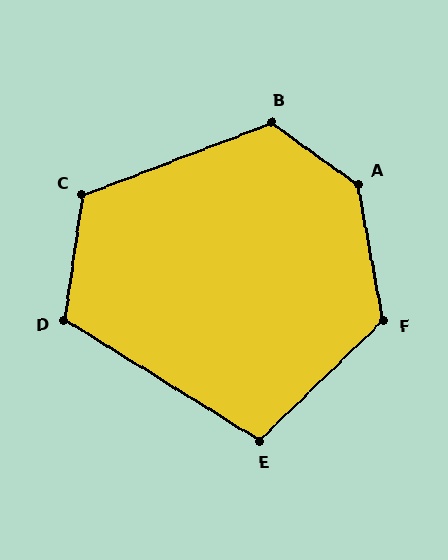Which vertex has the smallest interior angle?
E, at approximately 104 degrees.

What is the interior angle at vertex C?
Approximately 120 degrees (obtuse).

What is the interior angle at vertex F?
Approximately 124 degrees (obtuse).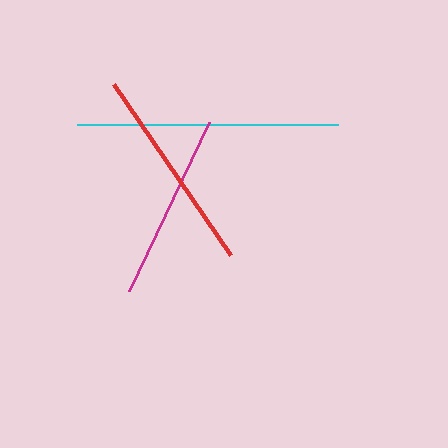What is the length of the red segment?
The red segment is approximately 207 pixels long.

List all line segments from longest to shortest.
From longest to shortest: cyan, red, magenta.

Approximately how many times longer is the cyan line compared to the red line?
The cyan line is approximately 1.3 times the length of the red line.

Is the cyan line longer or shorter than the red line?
The cyan line is longer than the red line.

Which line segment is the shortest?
The magenta line is the shortest at approximately 186 pixels.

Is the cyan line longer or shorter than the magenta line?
The cyan line is longer than the magenta line.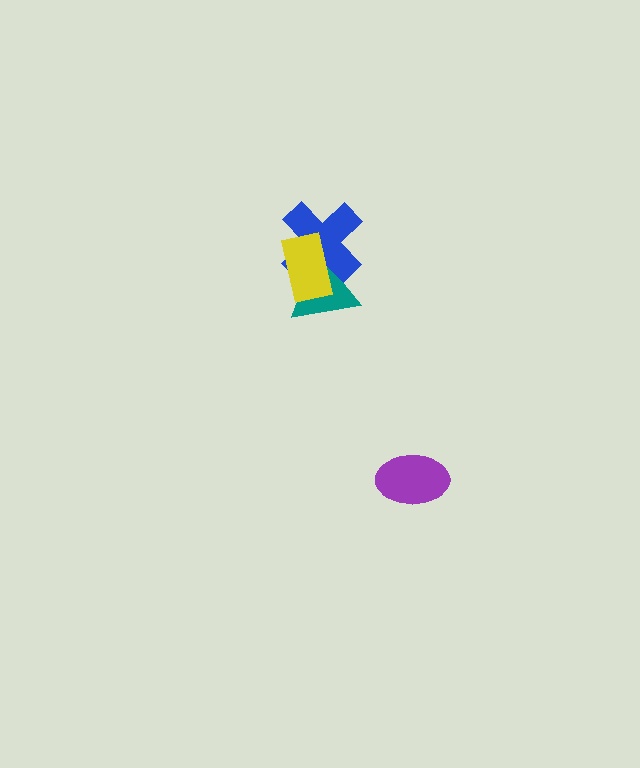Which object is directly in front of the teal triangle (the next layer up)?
The blue cross is directly in front of the teal triangle.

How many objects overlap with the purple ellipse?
0 objects overlap with the purple ellipse.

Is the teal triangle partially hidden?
Yes, it is partially covered by another shape.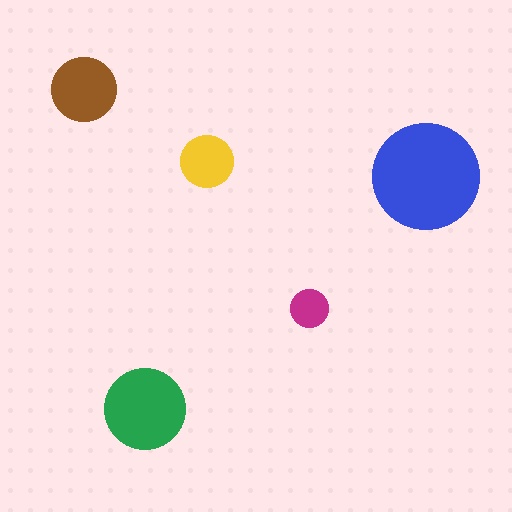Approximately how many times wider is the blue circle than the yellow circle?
About 2 times wider.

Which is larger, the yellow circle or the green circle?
The green one.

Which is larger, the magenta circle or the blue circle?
The blue one.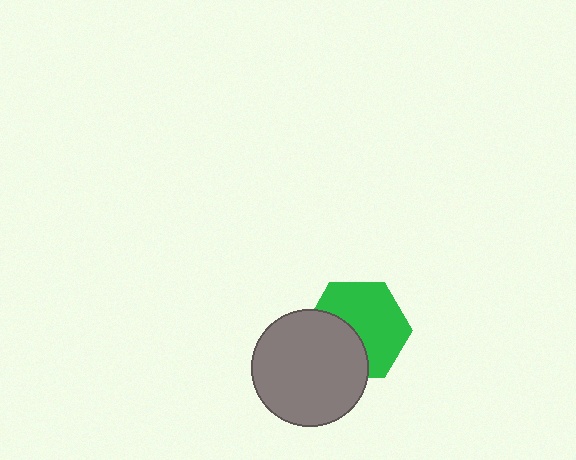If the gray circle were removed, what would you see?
You would see the complete green hexagon.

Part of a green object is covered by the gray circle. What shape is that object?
It is a hexagon.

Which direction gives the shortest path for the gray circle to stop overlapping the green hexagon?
Moving toward the lower-left gives the shortest separation.